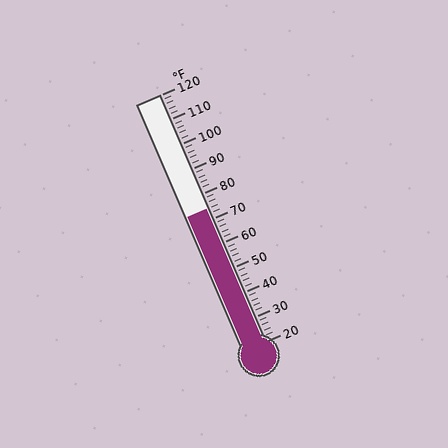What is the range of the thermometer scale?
The thermometer scale ranges from 20°F to 120°F.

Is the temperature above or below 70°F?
The temperature is above 70°F.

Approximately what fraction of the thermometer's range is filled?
The thermometer is filled to approximately 55% of its range.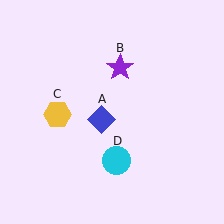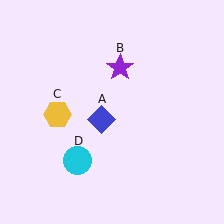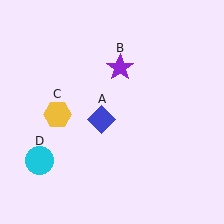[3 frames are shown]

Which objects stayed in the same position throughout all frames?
Blue diamond (object A) and purple star (object B) and yellow hexagon (object C) remained stationary.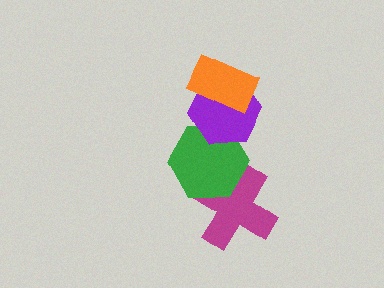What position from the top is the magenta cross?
The magenta cross is 4th from the top.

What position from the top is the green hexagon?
The green hexagon is 3rd from the top.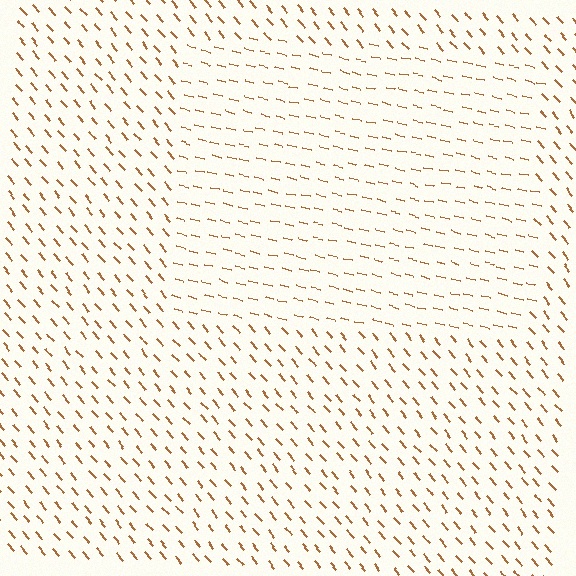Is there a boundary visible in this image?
Yes, there is a texture boundary formed by a change in line orientation.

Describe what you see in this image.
The image is filled with small brown line segments. A rectangle region in the image has lines oriented differently from the surrounding lines, creating a visible texture boundary.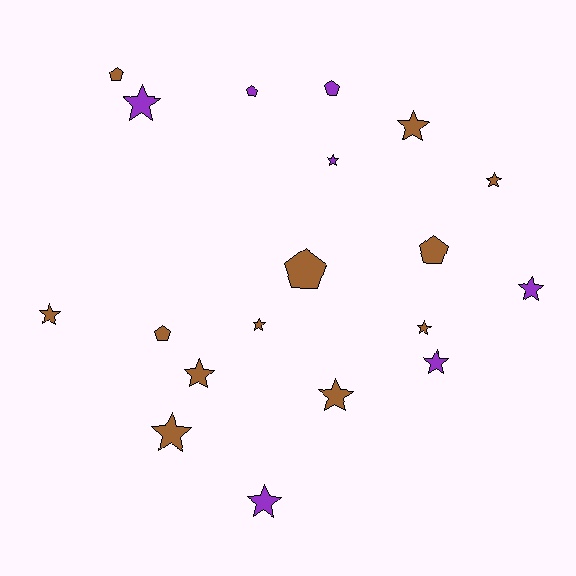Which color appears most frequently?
Brown, with 12 objects.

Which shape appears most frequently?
Star, with 13 objects.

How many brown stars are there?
There are 8 brown stars.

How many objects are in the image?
There are 19 objects.